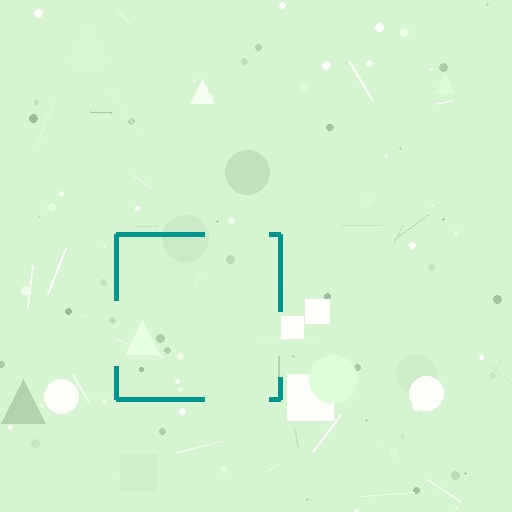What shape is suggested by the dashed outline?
The dashed outline suggests a square.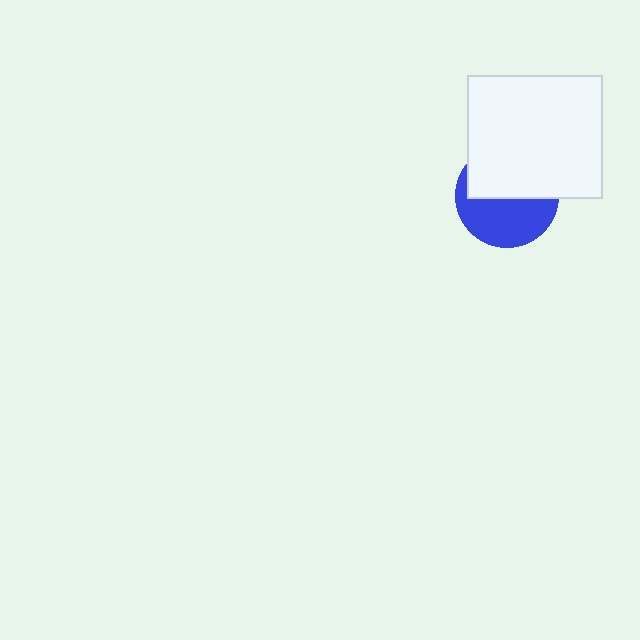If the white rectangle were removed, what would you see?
You would see the complete blue circle.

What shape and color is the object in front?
The object in front is a white rectangle.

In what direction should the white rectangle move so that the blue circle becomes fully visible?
The white rectangle should move up. That is the shortest direction to clear the overlap and leave the blue circle fully visible.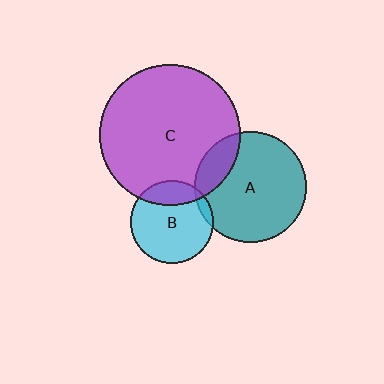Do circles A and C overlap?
Yes.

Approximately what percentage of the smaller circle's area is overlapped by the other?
Approximately 20%.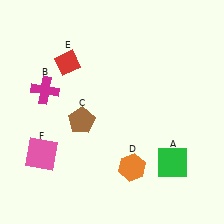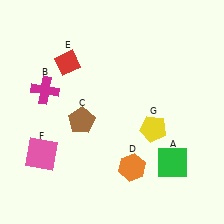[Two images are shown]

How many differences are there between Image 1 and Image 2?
There is 1 difference between the two images.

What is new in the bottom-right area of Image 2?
A yellow pentagon (G) was added in the bottom-right area of Image 2.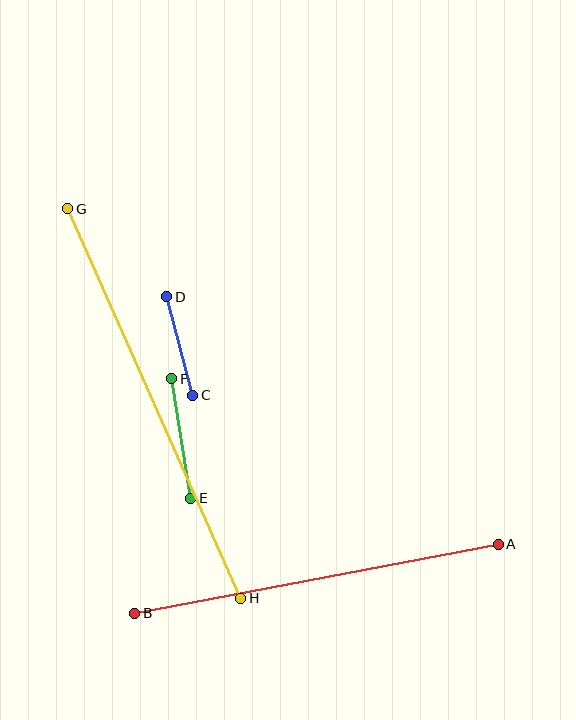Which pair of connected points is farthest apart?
Points G and H are farthest apart.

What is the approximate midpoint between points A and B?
The midpoint is at approximately (316, 579) pixels.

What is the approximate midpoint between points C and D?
The midpoint is at approximately (180, 346) pixels.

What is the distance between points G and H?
The distance is approximately 426 pixels.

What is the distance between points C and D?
The distance is approximately 102 pixels.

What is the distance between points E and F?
The distance is approximately 121 pixels.